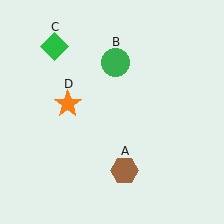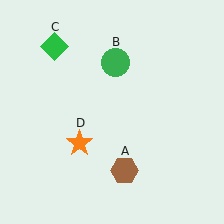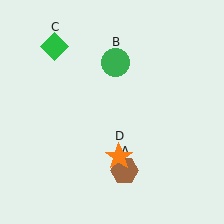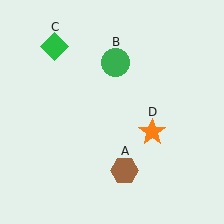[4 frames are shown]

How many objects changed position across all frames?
1 object changed position: orange star (object D).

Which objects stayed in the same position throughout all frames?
Brown hexagon (object A) and green circle (object B) and green diamond (object C) remained stationary.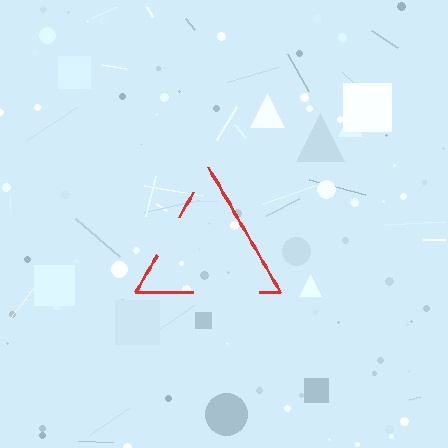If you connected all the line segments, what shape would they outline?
They would outline a triangle.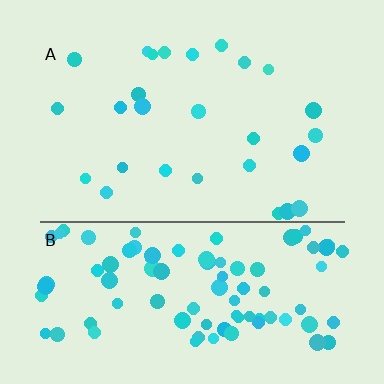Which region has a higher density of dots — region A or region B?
B (the bottom).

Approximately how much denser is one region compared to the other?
Approximately 3.6× — region B over region A.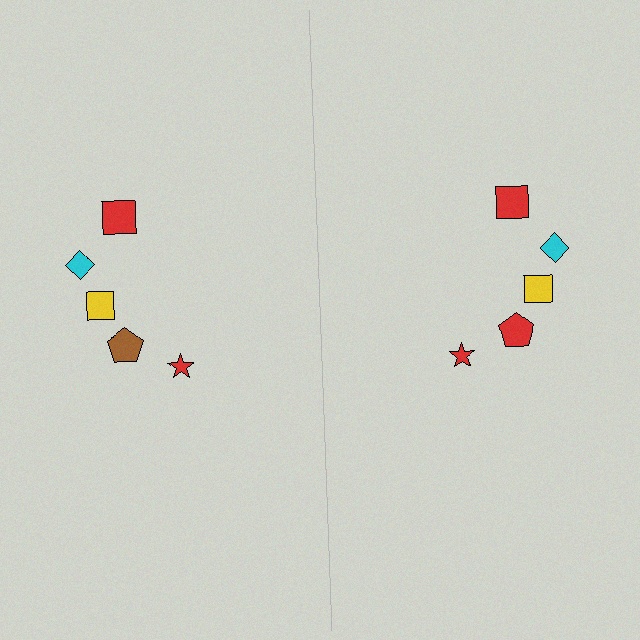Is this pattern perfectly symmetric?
No, the pattern is not perfectly symmetric. The red pentagon on the right side breaks the symmetry — its mirror counterpart is brown.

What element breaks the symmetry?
The red pentagon on the right side breaks the symmetry — its mirror counterpart is brown.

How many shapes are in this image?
There are 10 shapes in this image.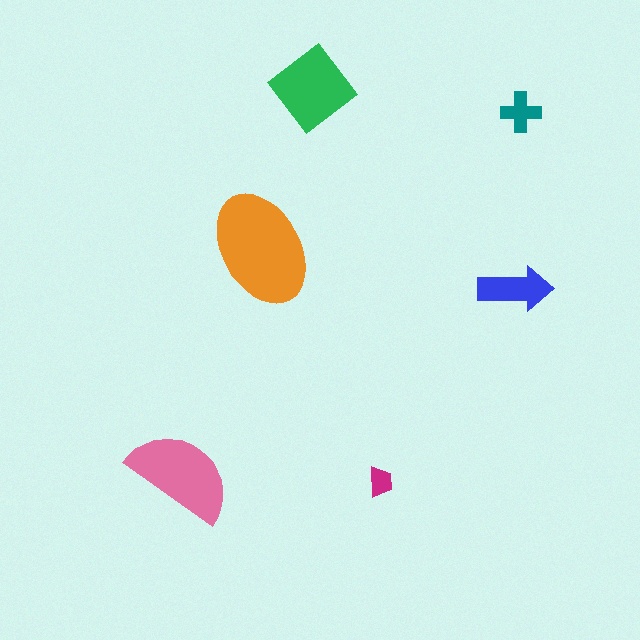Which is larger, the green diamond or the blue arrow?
The green diamond.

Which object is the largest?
The orange ellipse.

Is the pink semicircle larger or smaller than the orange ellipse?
Smaller.